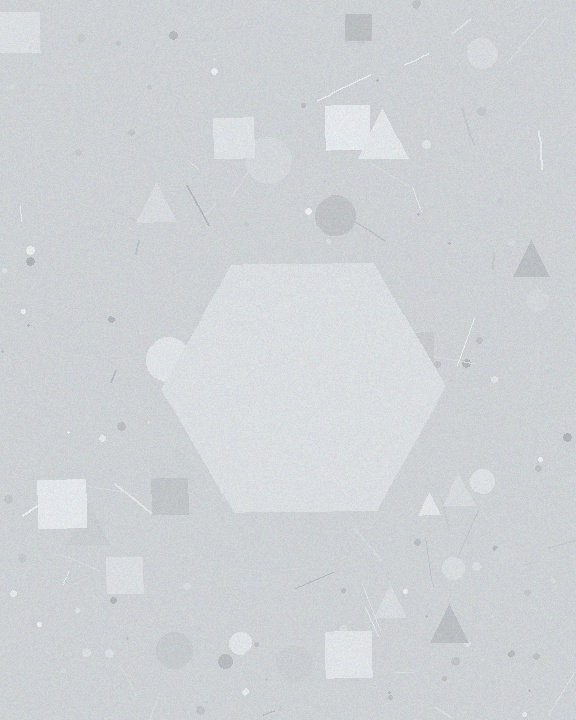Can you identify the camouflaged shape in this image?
The camouflaged shape is a hexagon.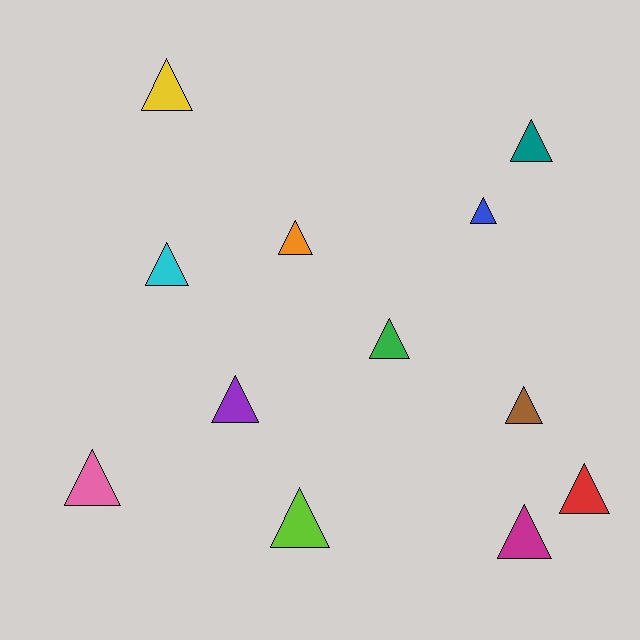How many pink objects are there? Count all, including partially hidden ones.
There is 1 pink object.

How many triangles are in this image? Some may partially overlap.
There are 12 triangles.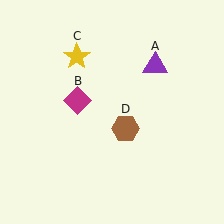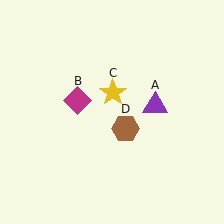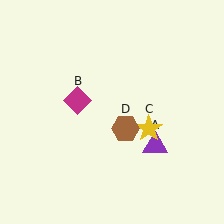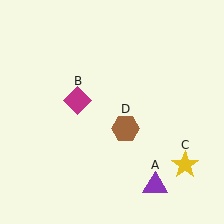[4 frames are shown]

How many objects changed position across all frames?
2 objects changed position: purple triangle (object A), yellow star (object C).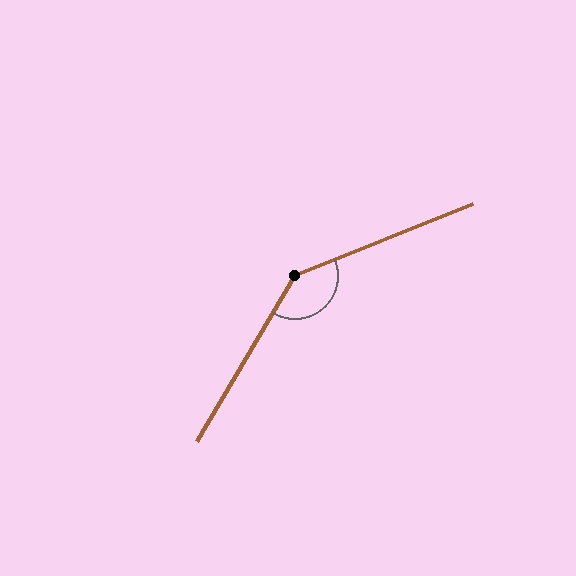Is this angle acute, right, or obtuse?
It is obtuse.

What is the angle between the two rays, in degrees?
Approximately 143 degrees.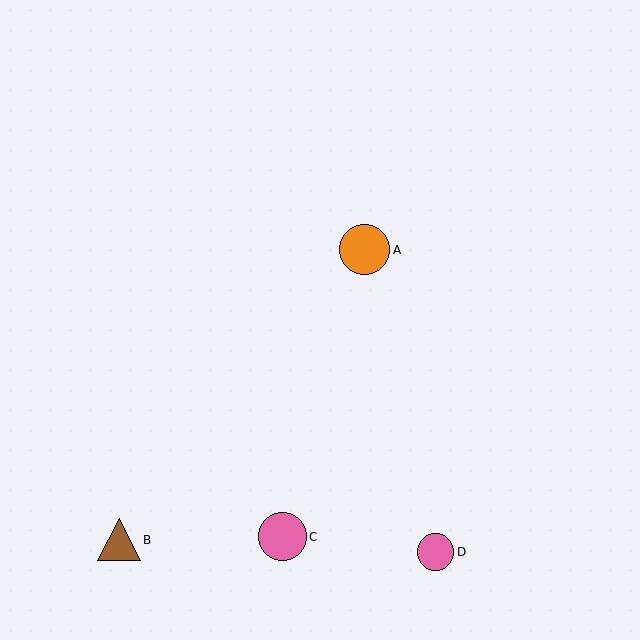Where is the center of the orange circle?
The center of the orange circle is at (365, 250).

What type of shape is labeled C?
Shape C is a pink circle.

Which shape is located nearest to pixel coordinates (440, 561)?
The pink circle (labeled D) at (435, 552) is nearest to that location.